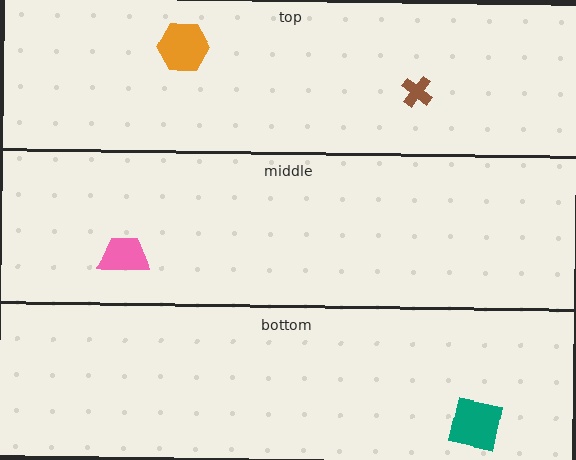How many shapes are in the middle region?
1.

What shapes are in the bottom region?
The teal square.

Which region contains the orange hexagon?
The top region.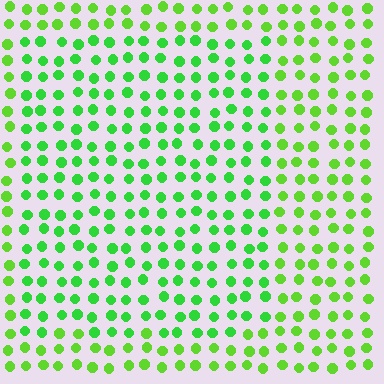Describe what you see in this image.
The image is filled with small lime elements in a uniform arrangement. A rectangle-shaped region is visible where the elements are tinted to a slightly different hue, forming a subtle color boundary.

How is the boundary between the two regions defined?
The boundary is defined purely by a slight shift in hue (about 22 degrees). Spacing, size, and orientation are identical on both sides.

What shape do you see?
I see a rectangle.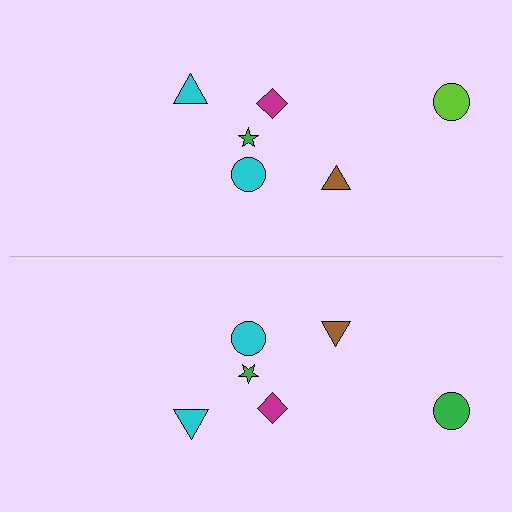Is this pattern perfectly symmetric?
No, the pattern is not perfectly symmetric. The green circle on the bottom side breaks the symmetry — its mirror counterpart is lime.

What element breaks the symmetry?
The green circle on the bottom side breaks the symmetry — its mirror counterpart is lime.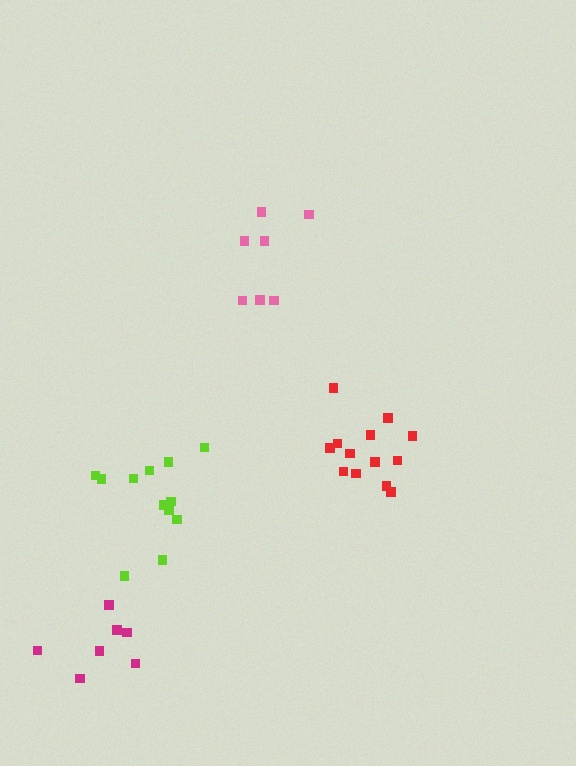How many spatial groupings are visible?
There are 4 spatial groupings.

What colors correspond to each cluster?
The clusters are colored: pink, lime, magenta, red.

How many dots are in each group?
Group 1: 7 dots, Group 2: 12 dots, Group 3: 7 dots, Group 4: 13 dots (39 total).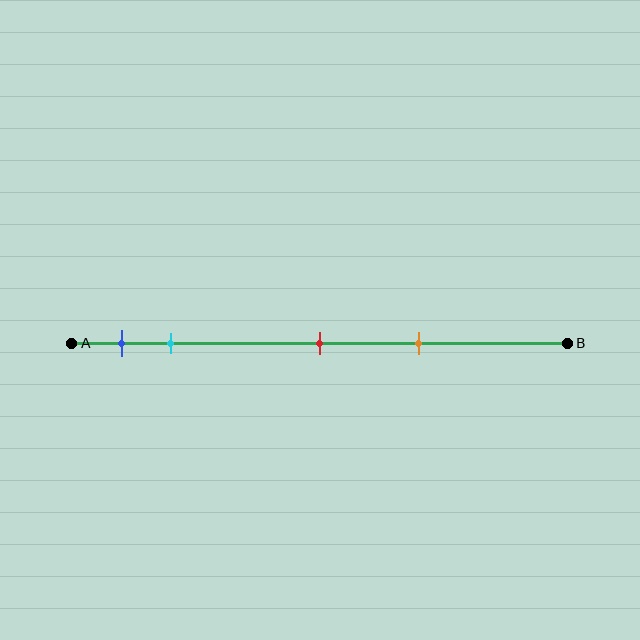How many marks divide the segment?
There are 4 marks dividing the segment.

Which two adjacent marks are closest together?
The blue and cyan marks are the closest adjacent pair.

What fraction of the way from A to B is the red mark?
The red mark is approximately 50% (0.5) of the way from A to B.